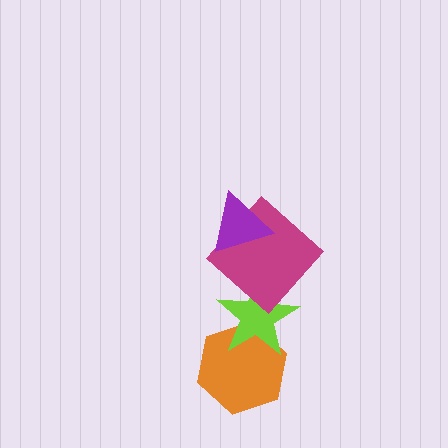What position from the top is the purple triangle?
The purple triangle is 1st from the top.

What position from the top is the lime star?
The lime star is 3rd from the top.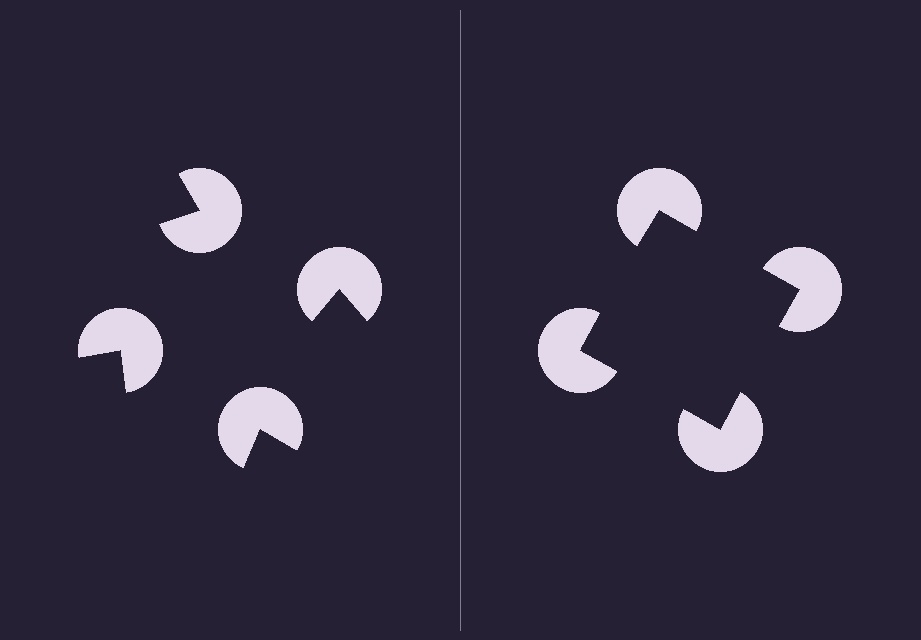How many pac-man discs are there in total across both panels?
8 — 4 on each side.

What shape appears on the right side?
An illusory square.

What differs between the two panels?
The pac-man discs are positioned identically on both sides; only the wedge orientations differ. On the right they align to a square; on the left they are misaligned.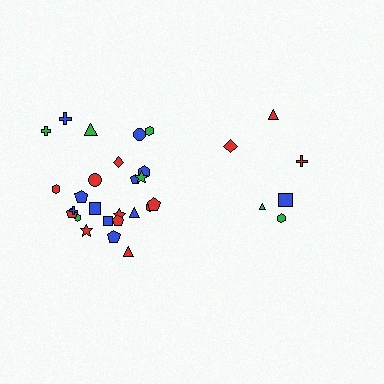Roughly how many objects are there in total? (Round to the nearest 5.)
Roughly 30 objects in total.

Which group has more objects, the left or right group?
The left group.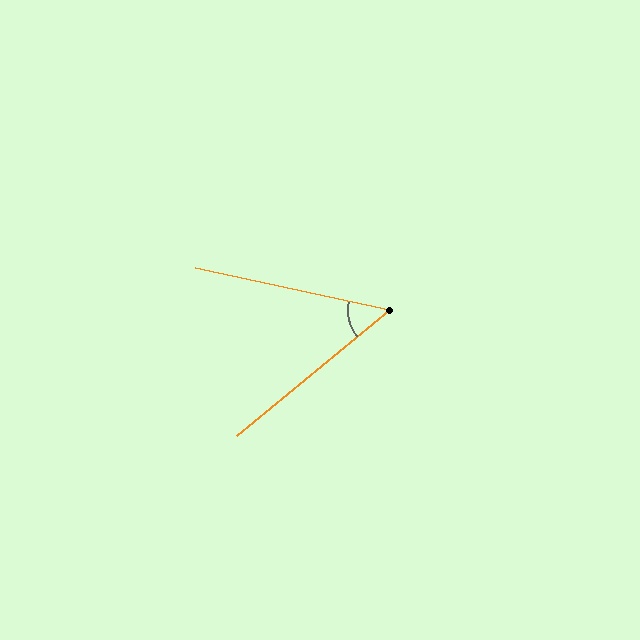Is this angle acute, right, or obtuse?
It is acute.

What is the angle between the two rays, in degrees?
Approximately 52 degrees.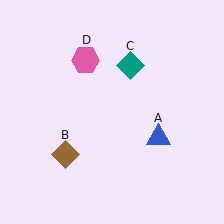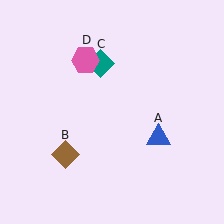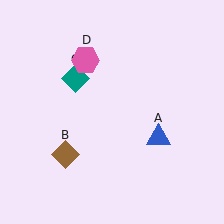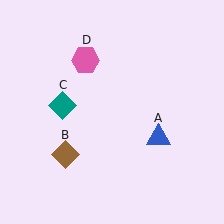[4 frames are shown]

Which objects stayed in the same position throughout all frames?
Blue triangle (object A) and brown diamond (object B) and pink hexagon (object D) remained stationary.